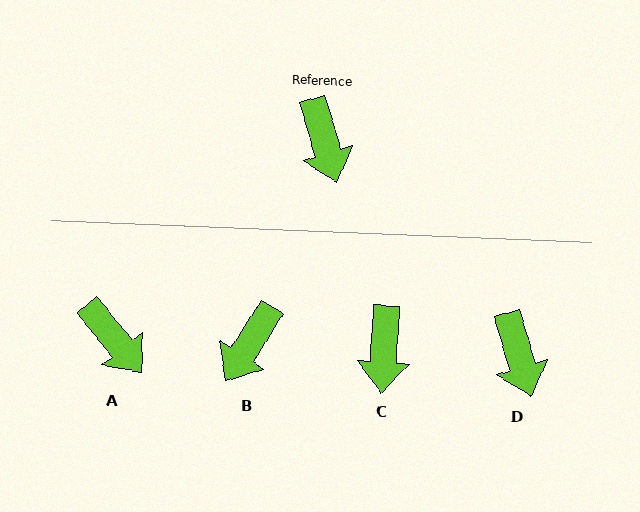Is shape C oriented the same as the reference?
No, it is off by about 20 degrees.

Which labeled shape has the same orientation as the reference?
D.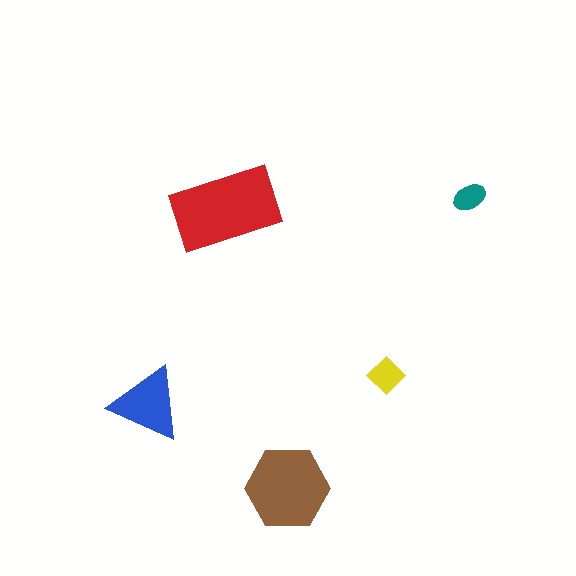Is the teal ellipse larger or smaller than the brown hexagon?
Smaller.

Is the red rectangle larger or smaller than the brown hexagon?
Larger.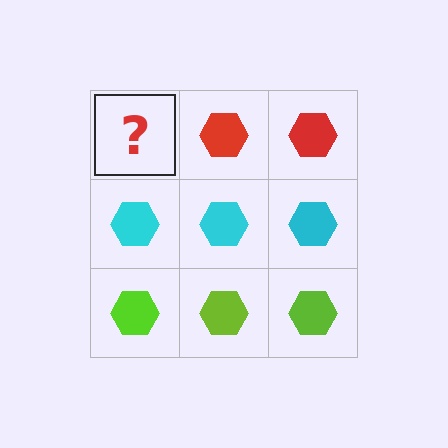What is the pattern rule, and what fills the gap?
The rule is that each row has a consistent color. The gap should be filled with a red hexagon.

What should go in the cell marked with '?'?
The missing cell should contain a red hexagon.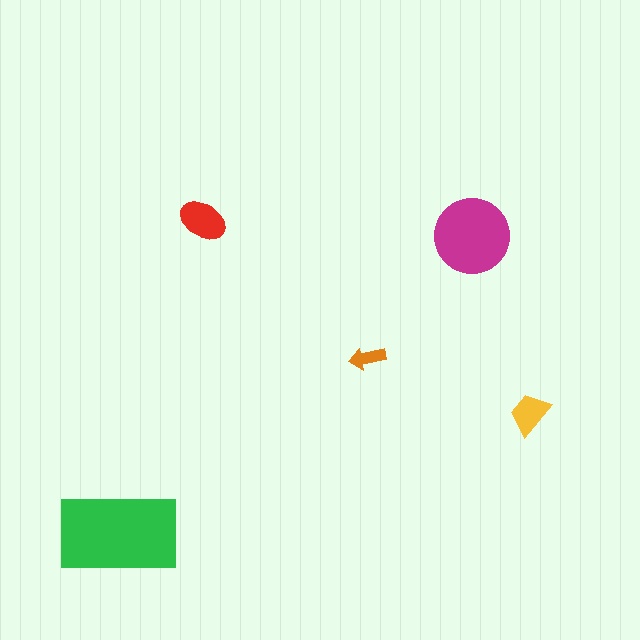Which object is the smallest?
The orange arrow.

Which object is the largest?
The green rectangle.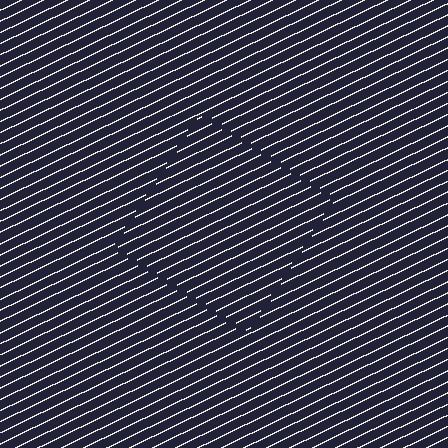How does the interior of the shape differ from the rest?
The interior of the shape contains the same grating, shifted by half a period — the contour is defined by the phase discontinuity where line-ends from the inner and outer gratings abut.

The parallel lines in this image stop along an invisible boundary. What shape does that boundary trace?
An illusory square. The interior of the shape contains the same grating, shifted by half a period — the contour is defined by the phase discontinuity where line-ends from the inner and outer gratings abut.